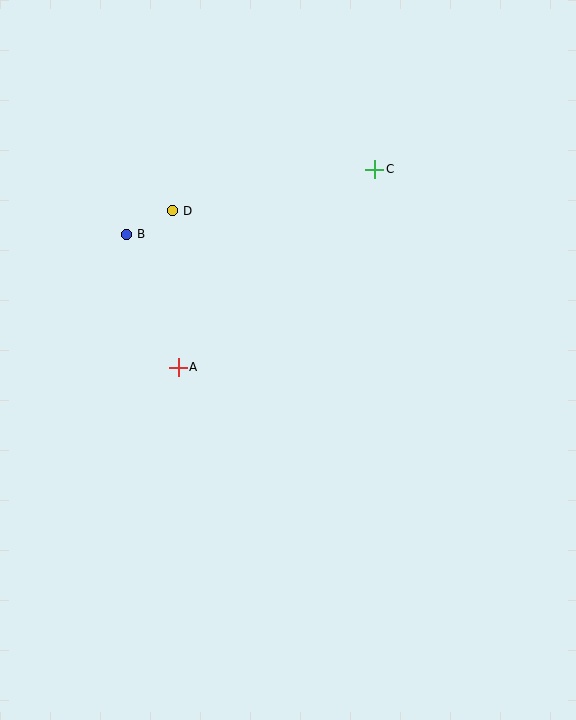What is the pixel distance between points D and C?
The distance between D and C is 207 pixels.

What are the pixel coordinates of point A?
Point A is at (178, 367).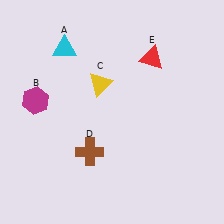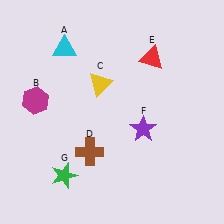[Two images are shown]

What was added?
A purple star (F), a green star (G) were added in Image 2.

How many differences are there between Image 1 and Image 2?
There are 2 differences between the two images.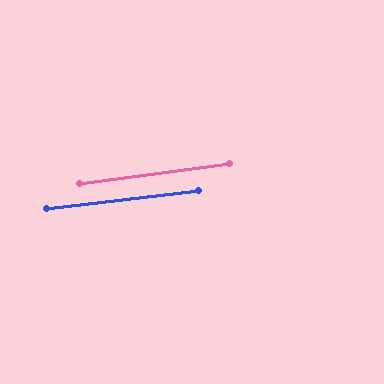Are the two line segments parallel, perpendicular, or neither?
Parallel — their directions differ by only 0.9°.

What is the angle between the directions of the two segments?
Approximately 1 degree.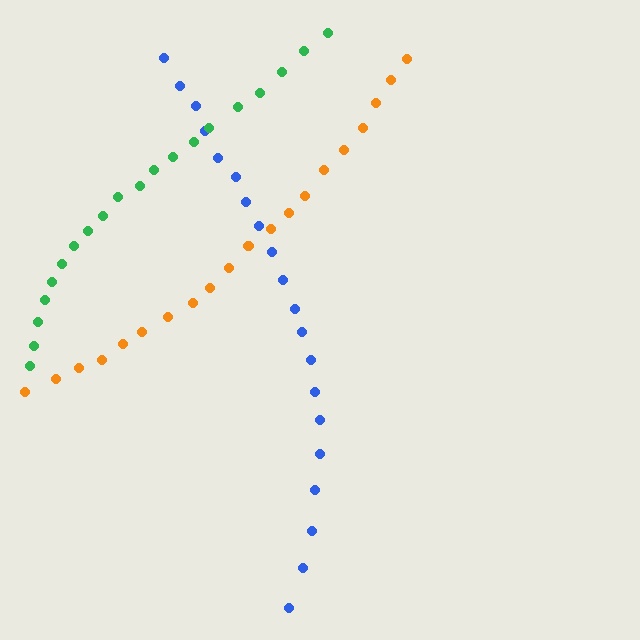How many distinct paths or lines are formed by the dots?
There are 3 distinct paths.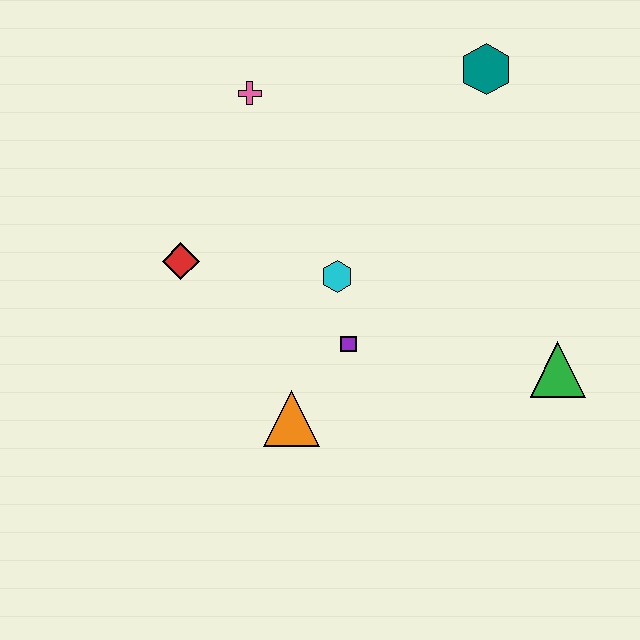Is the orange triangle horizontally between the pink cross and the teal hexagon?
Yes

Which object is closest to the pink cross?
The red diamond is closest to the pink cross.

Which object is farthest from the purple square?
The teal hexagon is farthest from the purple square.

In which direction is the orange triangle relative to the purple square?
The orange triangle is below the purple square.